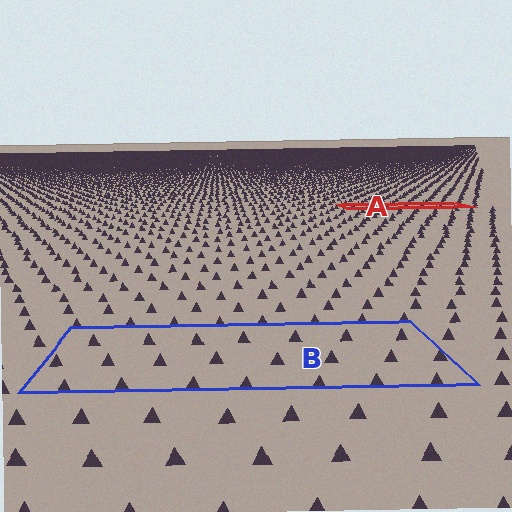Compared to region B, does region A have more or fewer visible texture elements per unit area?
Region A has more texture elements per unit area — they are packed more densely because it is farther away.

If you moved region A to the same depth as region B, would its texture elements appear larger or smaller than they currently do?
They would appear larger. At a closer depth, the same texture elements are projected at a bigger on-screen size.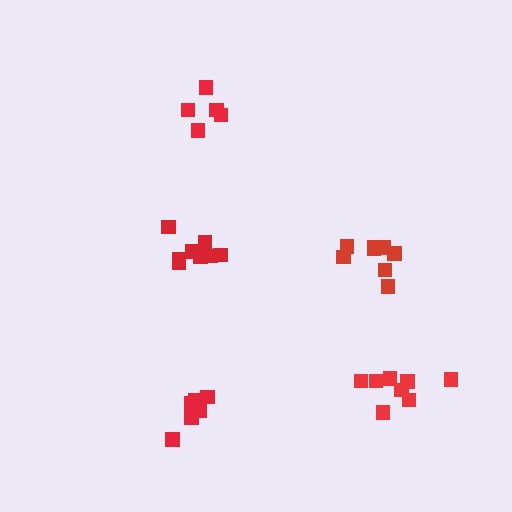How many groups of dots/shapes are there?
There are 5 groups.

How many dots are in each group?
Group 1: 8 dots, Group 2: 8 dots, Group 3: 8 dots, Group 4: 6 dots, Group 5: 5 dots (35 total).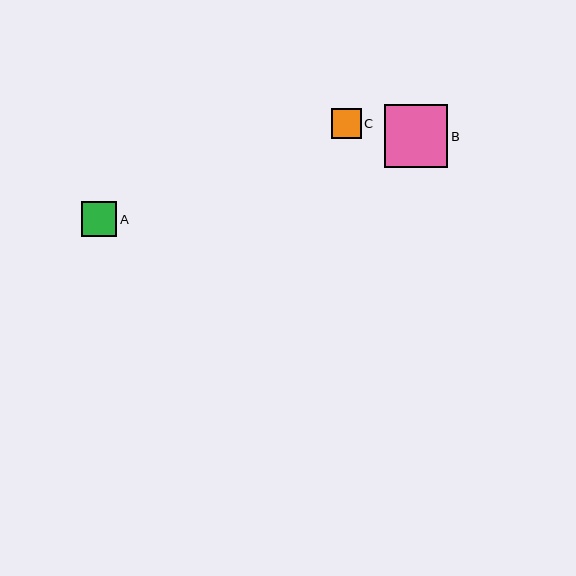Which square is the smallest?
Square C is the smallest with a size of approximately 29 pixels.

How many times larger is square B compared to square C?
Square B is approximately 2.2 times the size of square C.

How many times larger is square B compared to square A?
Square B is approximately 1.8 times the size of square A.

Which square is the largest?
Square B is the largest with a size of approximately 63 pixels.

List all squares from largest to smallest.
From largest to smallest: B, A, C.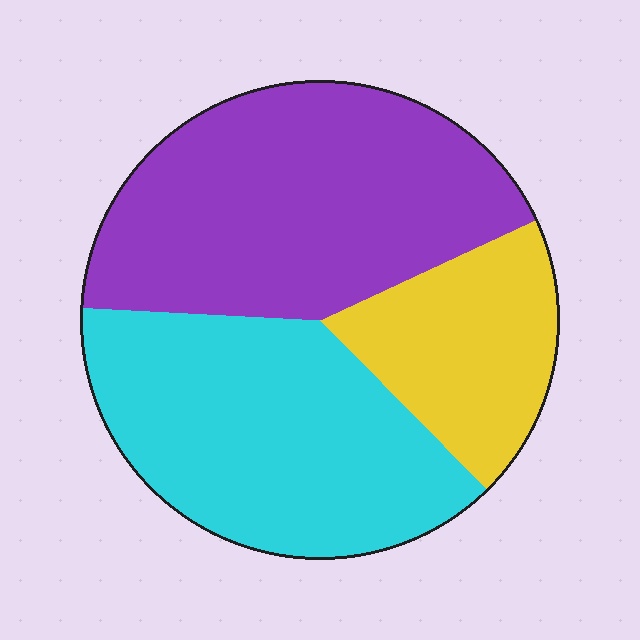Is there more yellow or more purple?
Purple.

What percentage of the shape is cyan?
Cyan takes up about three eighths (3/8) of the shape.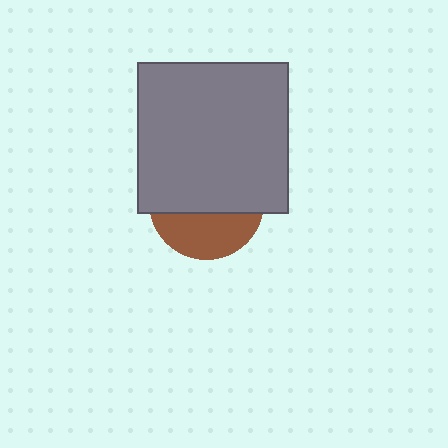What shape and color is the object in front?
The object in front is a gray square.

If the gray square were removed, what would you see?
You would see the complete brown circle.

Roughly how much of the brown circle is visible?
A small part of it is visible (roughly 38%).